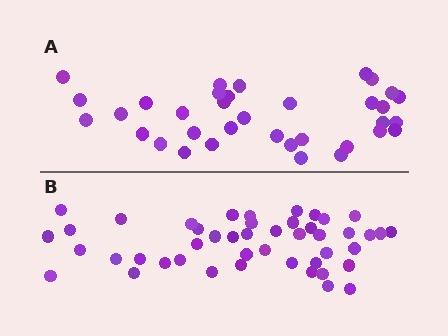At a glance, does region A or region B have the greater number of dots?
Region B (the bottom region) has more dots.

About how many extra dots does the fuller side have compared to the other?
Region B has roughly 12 or so more dots than region A.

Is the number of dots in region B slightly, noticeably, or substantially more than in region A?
Region B has noticeably more, but not dramatically so. The ratio is roughly 1.3 to 1.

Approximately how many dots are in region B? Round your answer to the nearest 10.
About 50 dots. (The exact count is 46, which rounds to 50.)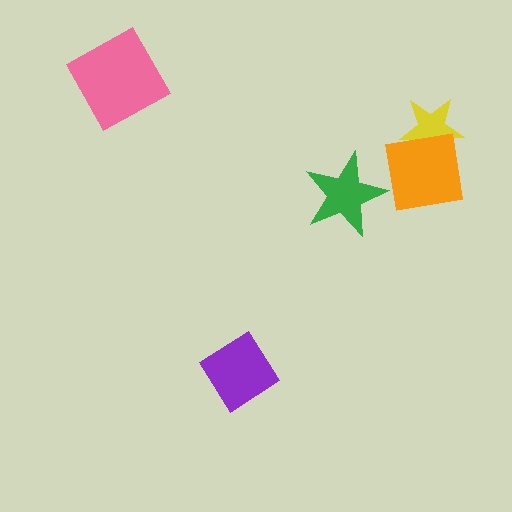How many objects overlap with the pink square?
0 objects overlap with the pink square.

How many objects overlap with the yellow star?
1 object overlaps with the yellow star.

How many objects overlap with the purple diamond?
0 objects overlap with the purple diamond.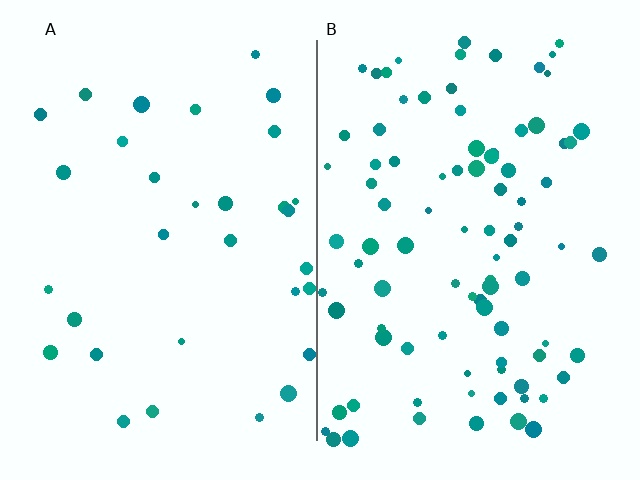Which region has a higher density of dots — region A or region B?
B (the right).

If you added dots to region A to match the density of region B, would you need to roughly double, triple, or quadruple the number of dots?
Approximately triple.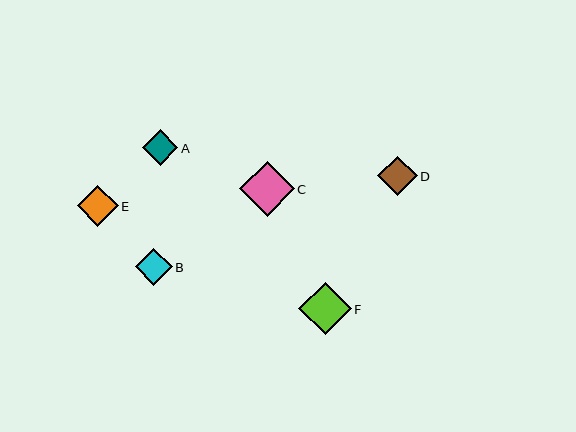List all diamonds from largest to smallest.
From largest to smallest: C, F, E, D, B, A.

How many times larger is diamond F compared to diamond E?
Diamond F is approximately 1.3 times the size of diamond E.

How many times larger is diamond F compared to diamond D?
Diamond F is approximately 1.3 times the size of diamond D.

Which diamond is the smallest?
Diamond A is the smallest with a size of approximately 36 pixels.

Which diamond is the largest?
Diamond C is the largest with a size of approximately 54 pixels.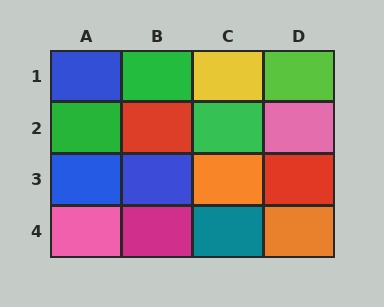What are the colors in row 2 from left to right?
Green, red, green, pink.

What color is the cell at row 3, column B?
Blue.